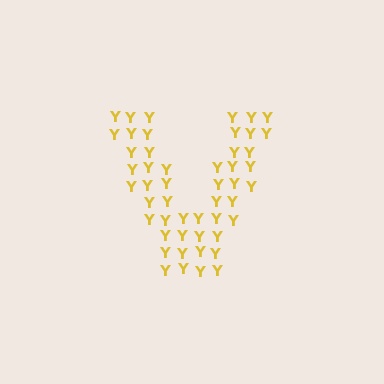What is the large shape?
The large shape is the letter V.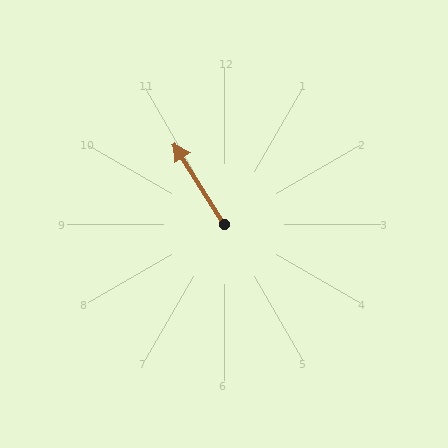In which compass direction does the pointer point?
Northwest.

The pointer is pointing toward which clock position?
Roughly 11 o'clock.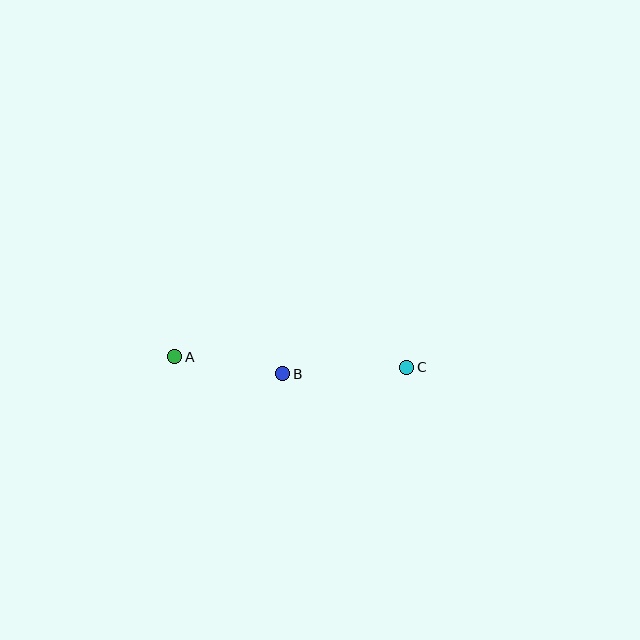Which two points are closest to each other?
Points A and B are closest to each other.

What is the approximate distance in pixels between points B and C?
The distance between B and C is approximately 124 pixels.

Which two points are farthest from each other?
Points A and C are farthest from each other.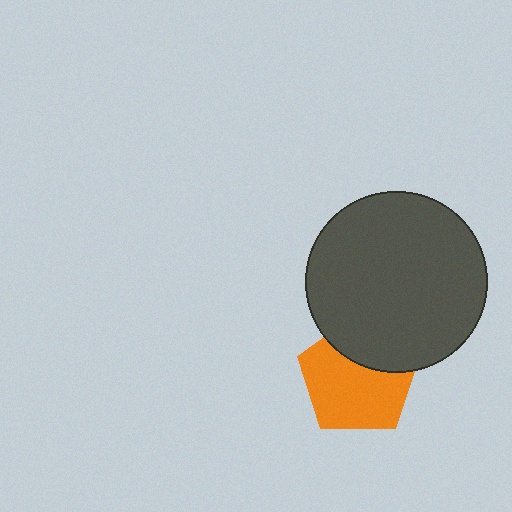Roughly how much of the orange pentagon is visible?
Most of it is visible (roughly 68%).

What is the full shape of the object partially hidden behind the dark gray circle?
The partially hidden object is an orange pentagon.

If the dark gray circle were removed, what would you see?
You would see the complete orange pentagon.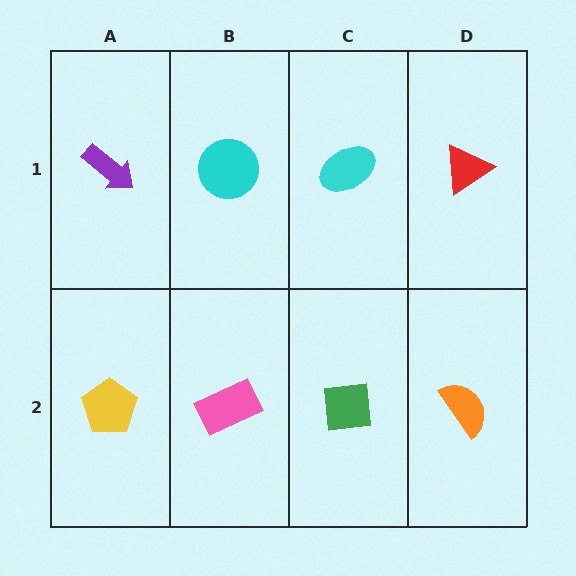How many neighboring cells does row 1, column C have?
3.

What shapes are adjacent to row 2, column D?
A red triangle (row 1, column D), a green square (row 2, column C).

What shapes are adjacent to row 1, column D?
An orange semicircle (row 2, column D), a cyan ellipse (row 1, column C).